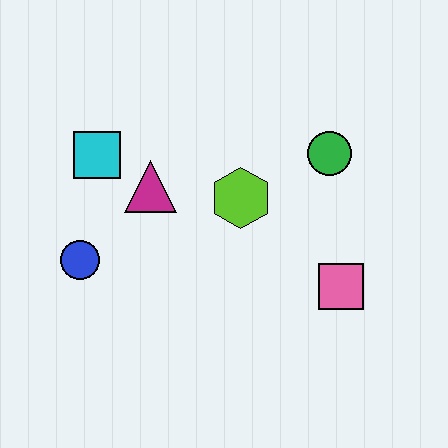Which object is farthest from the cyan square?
The pink square is farthest from the cyan square.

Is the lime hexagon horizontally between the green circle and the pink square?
No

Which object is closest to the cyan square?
The magenta triangle is closest to the cyan square.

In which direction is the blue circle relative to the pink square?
The blue circle is to the left of the pink square.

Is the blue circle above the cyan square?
No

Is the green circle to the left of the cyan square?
No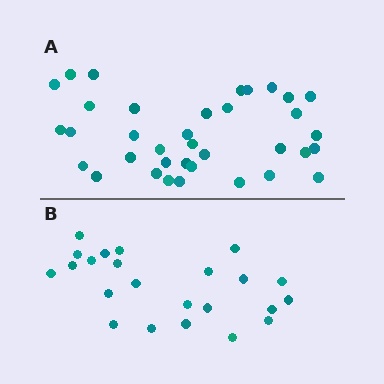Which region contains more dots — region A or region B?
Region A (the top region) has more dots.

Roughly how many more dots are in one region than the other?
Region A has approximately 15 more dots than region B.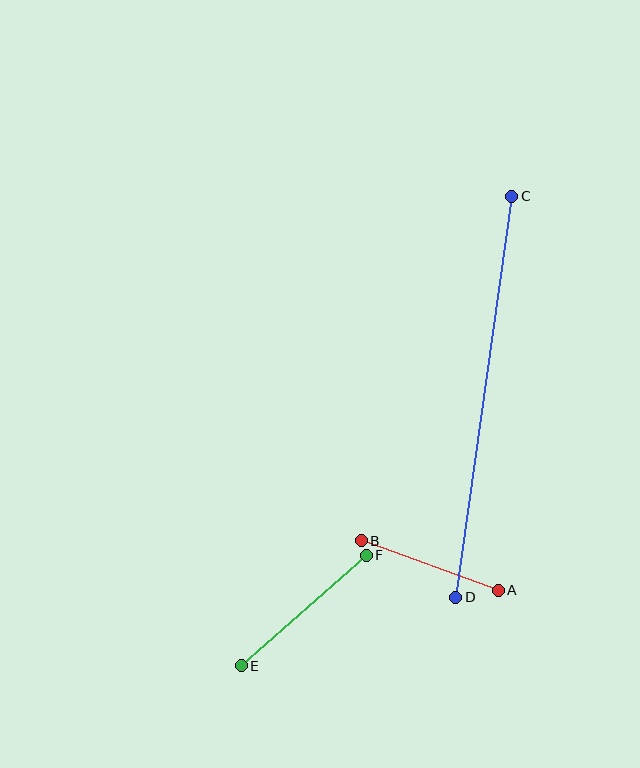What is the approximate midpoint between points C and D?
The midpoint is at approximately (484, 397) pixels.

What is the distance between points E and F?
The distance is approximately 167 pixels.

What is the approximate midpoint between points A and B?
The midpoint is at approximately (430, 566) pixels.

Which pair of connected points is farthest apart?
Points C and D are farthest apart.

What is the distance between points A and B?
The distance is approximately 145 pixels.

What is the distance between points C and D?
The distance is approximately 405 pixels.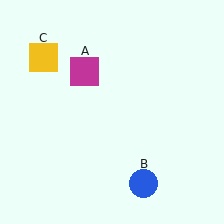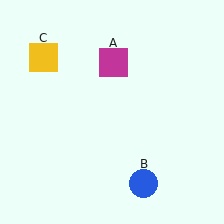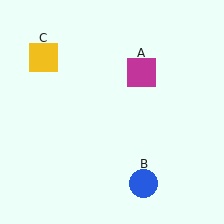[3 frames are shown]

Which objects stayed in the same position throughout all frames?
Blue circle (object B) and yellow square (object C) remained stationary.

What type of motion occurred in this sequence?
The magenta square (object A) rotated clockwise around the center of the scene.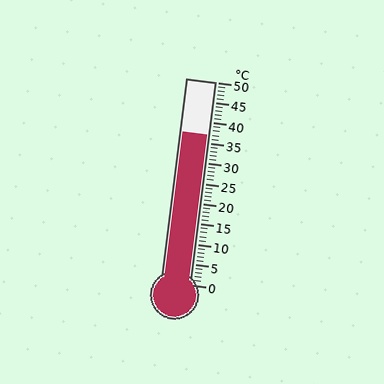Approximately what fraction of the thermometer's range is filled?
The thermometer is filled to approximately 75% of its range.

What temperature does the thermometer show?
The thermometer shows approximately 37°C.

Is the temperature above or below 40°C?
The temperature is below 40°C.